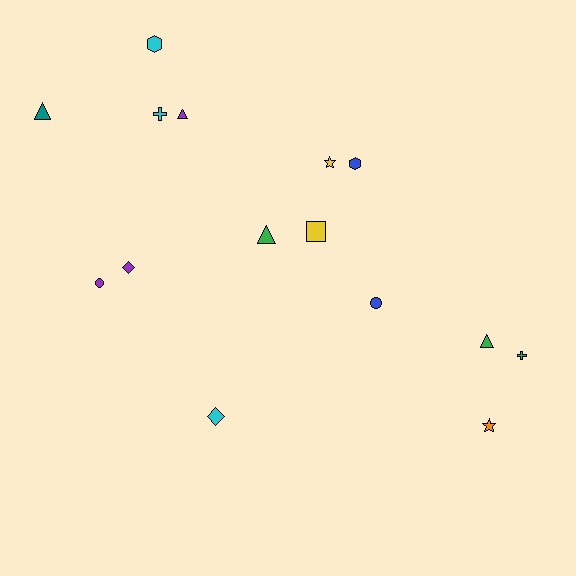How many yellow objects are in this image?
There are 2 yellow objects.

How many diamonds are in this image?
There are 2 diamonds.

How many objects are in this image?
There are 15 objects.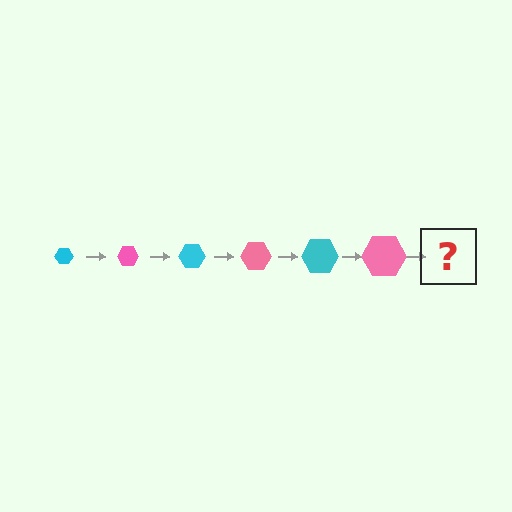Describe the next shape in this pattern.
It should be a cyan hexagon, larger than the previous one.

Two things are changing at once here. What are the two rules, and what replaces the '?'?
The two rules are that the hexagon grows larger each step and the color cycles through cyan and pink. The '?' should be a cyan hexagon, larger than the previous one.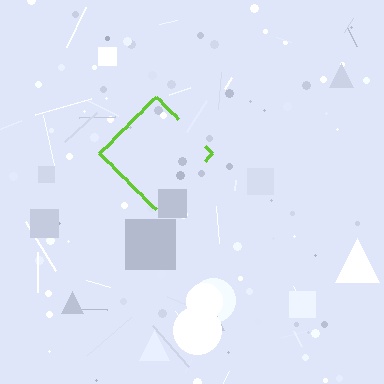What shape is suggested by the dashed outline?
The dashed outline suggests a diamond.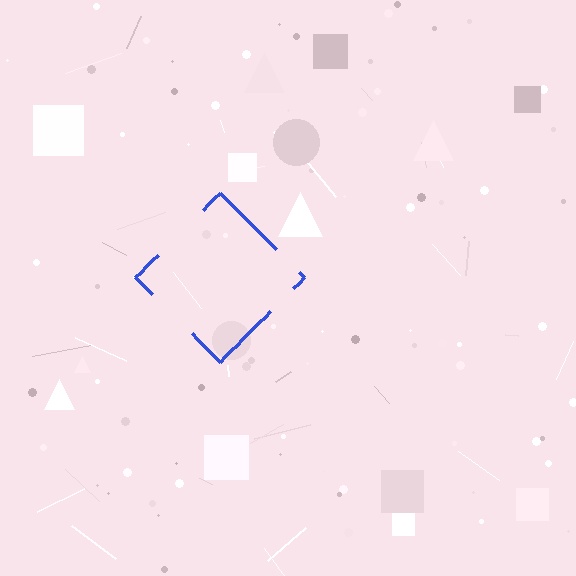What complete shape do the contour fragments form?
The contour fragments form a diamond.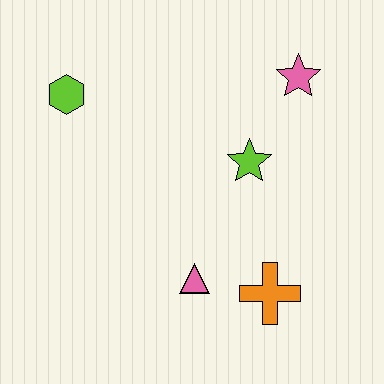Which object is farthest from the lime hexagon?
The orange cross is farthest from the lime hexagon.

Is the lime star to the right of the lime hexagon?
Yes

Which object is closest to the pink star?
The lime star is closest to the pink star.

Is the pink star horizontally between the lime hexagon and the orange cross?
No